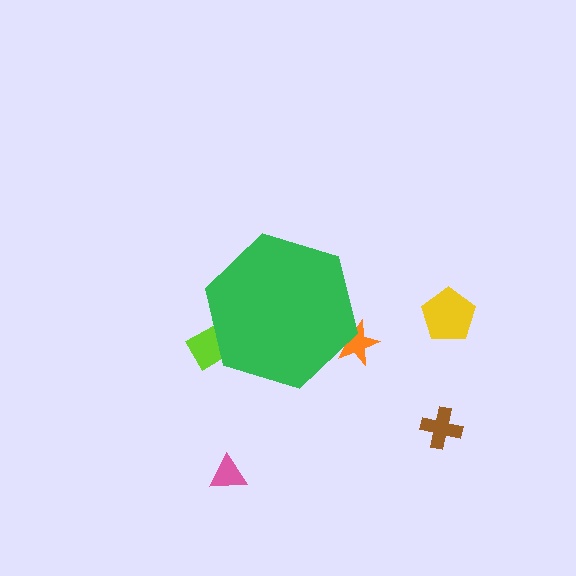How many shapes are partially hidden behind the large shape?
2 shapes are partially hidden.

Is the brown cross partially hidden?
No, the brown cross is fully visible.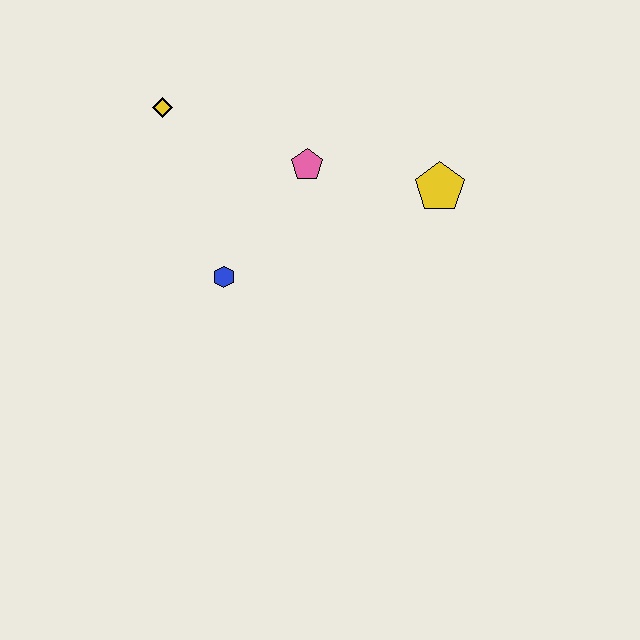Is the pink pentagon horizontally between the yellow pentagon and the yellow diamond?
Yes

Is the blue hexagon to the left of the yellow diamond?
No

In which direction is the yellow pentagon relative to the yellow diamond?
The yellow pentagon is to the right of the yellow diamond.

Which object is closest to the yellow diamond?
The pink pentagon is closest to the yellow diamond.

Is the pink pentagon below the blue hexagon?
No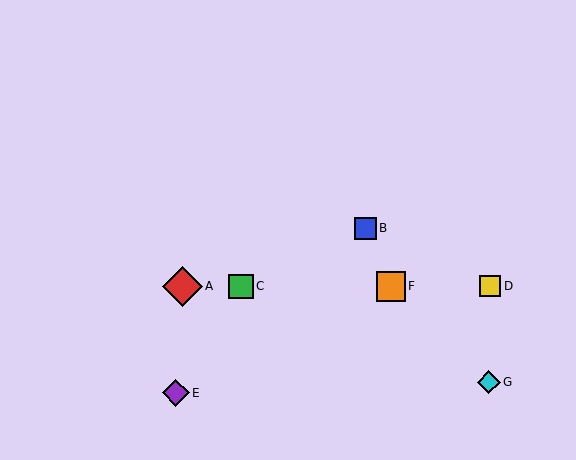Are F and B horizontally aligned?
No, F is at y≈286 and B is at y≈228.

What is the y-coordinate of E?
Object E is at y≈393.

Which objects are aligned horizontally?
Objects A, C, D, F are aligned horizontally.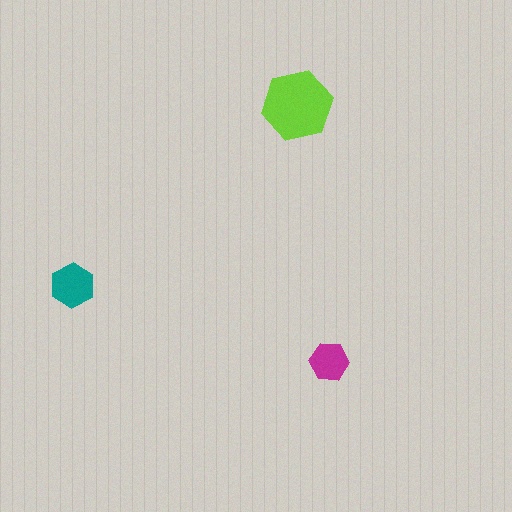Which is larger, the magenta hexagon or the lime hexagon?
The lime one.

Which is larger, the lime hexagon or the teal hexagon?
The lime one.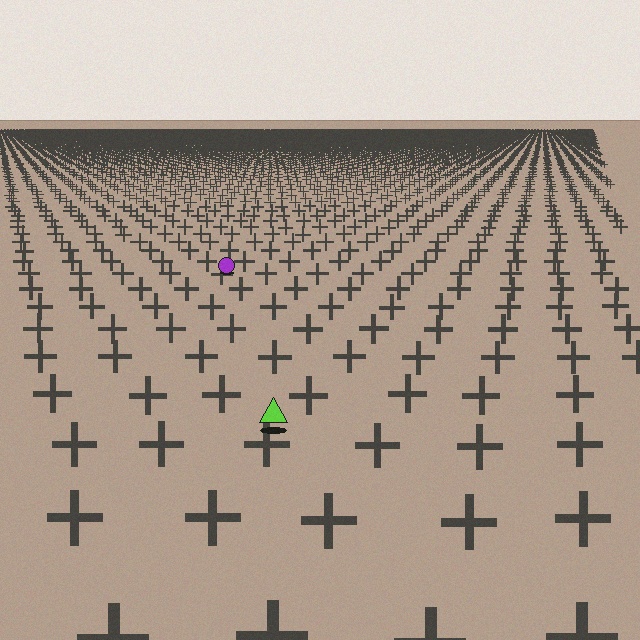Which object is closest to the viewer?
The lime triangle is closest. The texture marks near it are larger and more spread out.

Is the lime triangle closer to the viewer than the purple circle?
Yes. The lime triangle is closer — you can tell from the texture gradient: the ground texture is coarser near it.